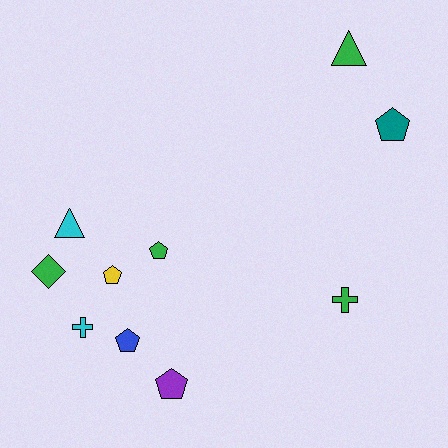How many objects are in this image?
There are 10 objects.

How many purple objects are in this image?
There is 1 purple object.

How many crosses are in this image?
There are 2 crosses.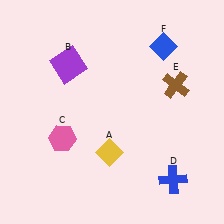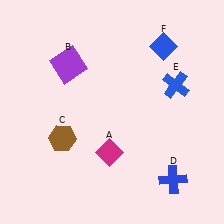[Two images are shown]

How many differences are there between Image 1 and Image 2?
There are 3 differences between the two images.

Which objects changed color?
A changed from yellow to magenta. C changed from pink to brown. E changed from brown to blue.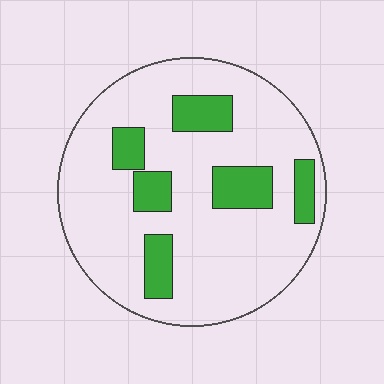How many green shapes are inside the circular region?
6.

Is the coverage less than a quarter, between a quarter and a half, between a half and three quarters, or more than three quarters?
Less than a quarter.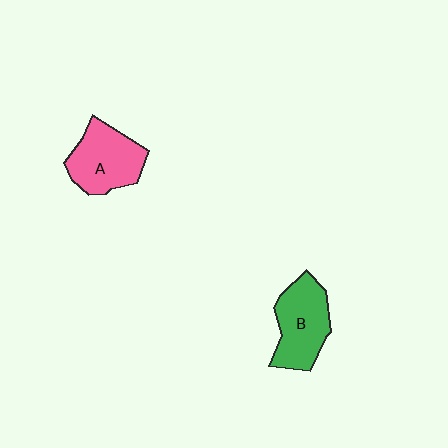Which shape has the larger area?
Shape B (green).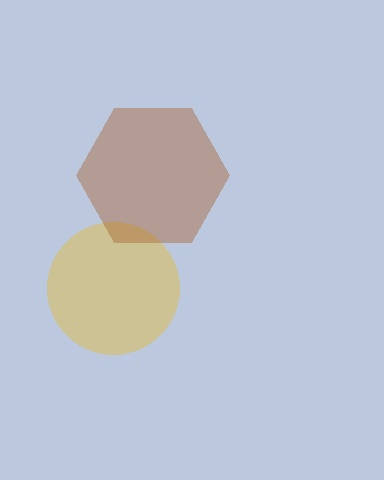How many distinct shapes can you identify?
There are 2 distinct shapes: a yellow circle, a brown hexagon.